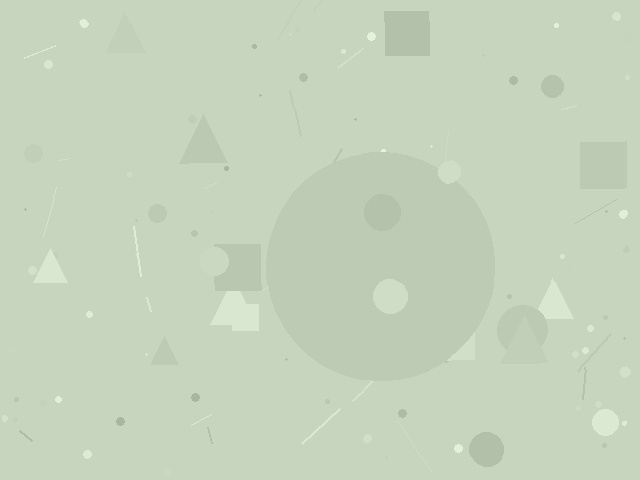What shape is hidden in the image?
A circle is hidden in the image.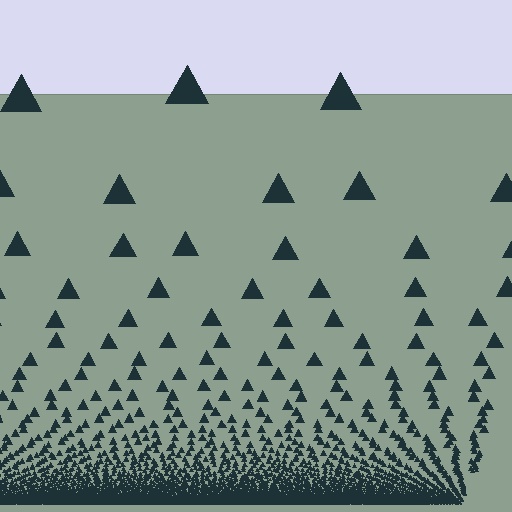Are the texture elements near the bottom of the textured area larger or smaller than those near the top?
Smaller. The gradient is inverted — elements near the bottom are smaller and denser.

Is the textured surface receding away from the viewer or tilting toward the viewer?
The surface appears to tilt toward the viewer. Texture elements get larger and sparser toward the top.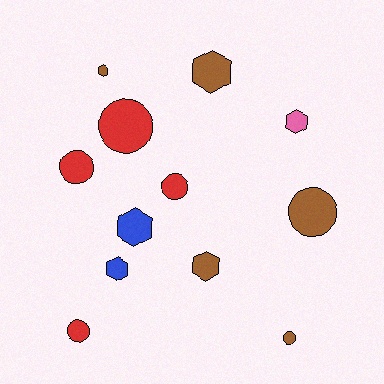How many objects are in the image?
There are 12 objects.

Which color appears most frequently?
Brown, with 5 objects.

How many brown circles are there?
There are 2 brown circles.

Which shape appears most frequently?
Hexagon, with 6 objects.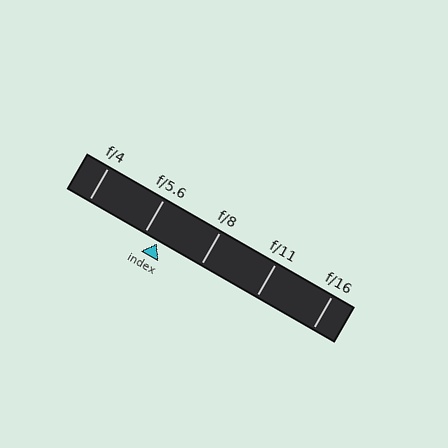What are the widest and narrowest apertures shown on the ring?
The widest aperture shown is f/4 and the narrowest is f/16.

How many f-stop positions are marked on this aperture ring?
There are 5 f-stop positions marked.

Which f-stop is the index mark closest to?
The index mark is closest to f/5.6.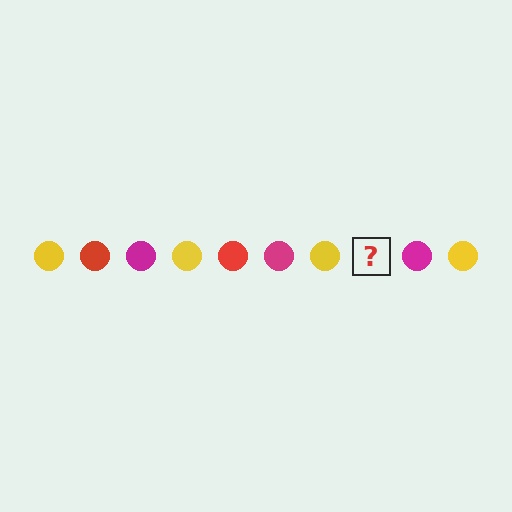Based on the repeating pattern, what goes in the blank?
The blank should be a red circle.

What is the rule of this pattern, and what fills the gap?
The rule is that the pattern cycles through yellow, red, magenta circles. The gap should be filled with a red circle.